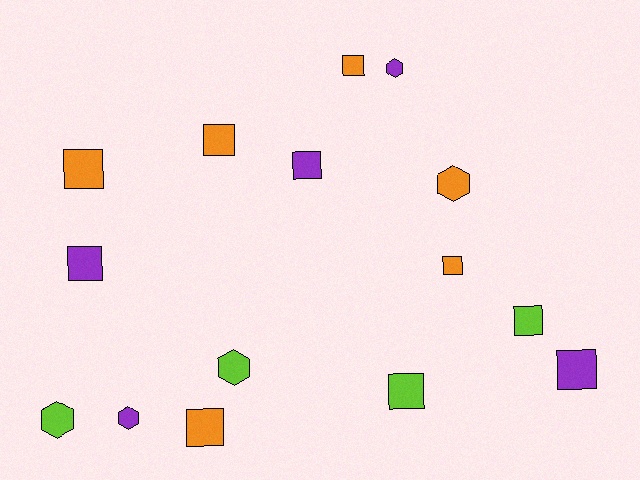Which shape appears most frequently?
Square, with 10 objects.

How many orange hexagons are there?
There is 1 orange hexagon.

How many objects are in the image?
There are 15 objects.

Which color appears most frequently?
Orange, with 6 objects.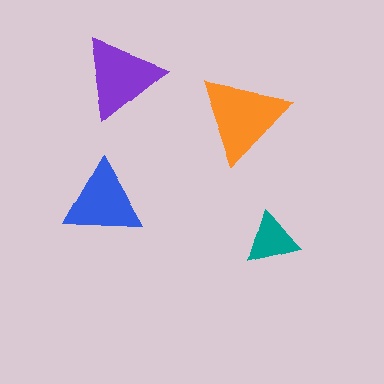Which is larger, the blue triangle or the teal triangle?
The blue one.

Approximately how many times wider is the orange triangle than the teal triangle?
About 1.5 times wider.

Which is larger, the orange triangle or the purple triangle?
The orange one.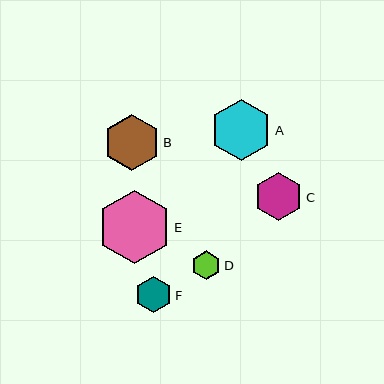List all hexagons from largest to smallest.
From largest to smallest: E, A, B, C, F, D.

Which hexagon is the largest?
Hexagon E is the largest with a size of approximately 73 pixels.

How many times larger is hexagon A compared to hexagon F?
Hexagon A is approximately 1.7 times the size of hexagon F.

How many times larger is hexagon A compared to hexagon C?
Hexagon A is approximately 1.3 times the size of hexagon C.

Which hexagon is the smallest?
Hexagon D is the smallest with a size of approximately 29 pixels.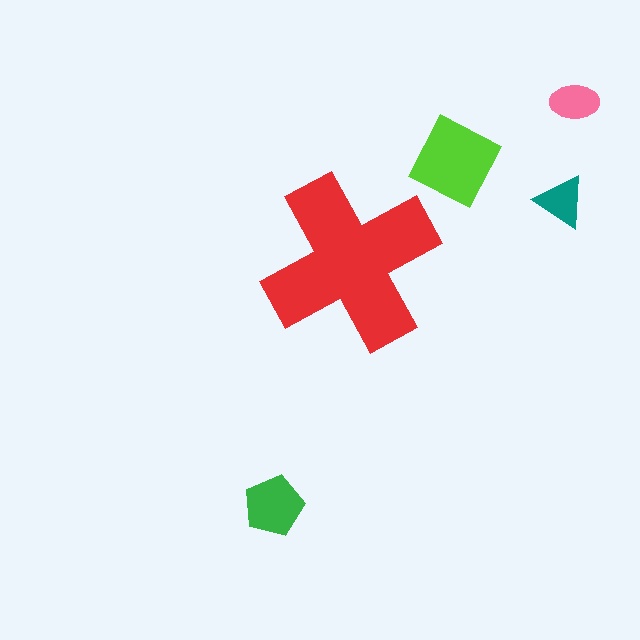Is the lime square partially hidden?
No, the lime square is fully visible.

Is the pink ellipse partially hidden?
No, the pink ellipse is fully visible.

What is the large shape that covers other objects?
A red cross.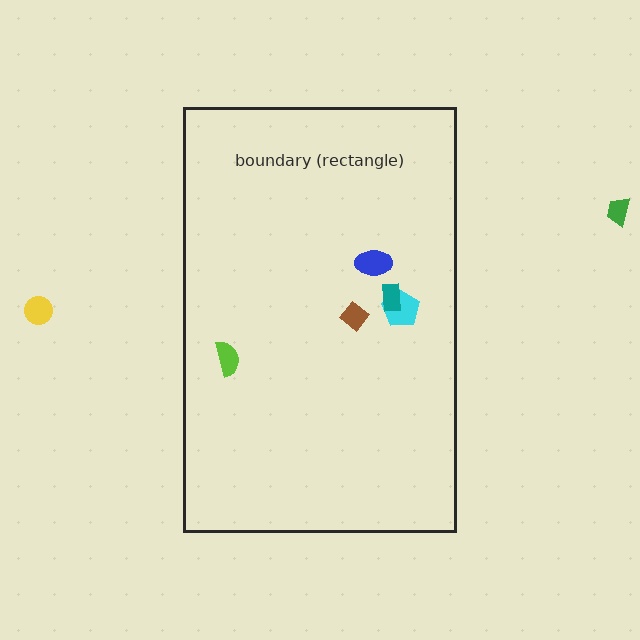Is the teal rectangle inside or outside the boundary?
Inside.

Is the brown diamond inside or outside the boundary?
Inside.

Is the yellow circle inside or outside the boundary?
Outside.